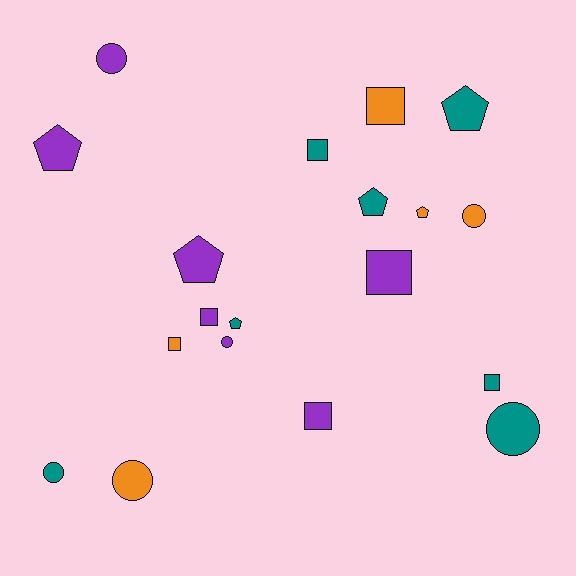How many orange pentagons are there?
There is 1 orange pentagon.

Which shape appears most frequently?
Square, with 7 objects.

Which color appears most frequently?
Teal, with 7 objects.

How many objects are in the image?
There are 19 objects.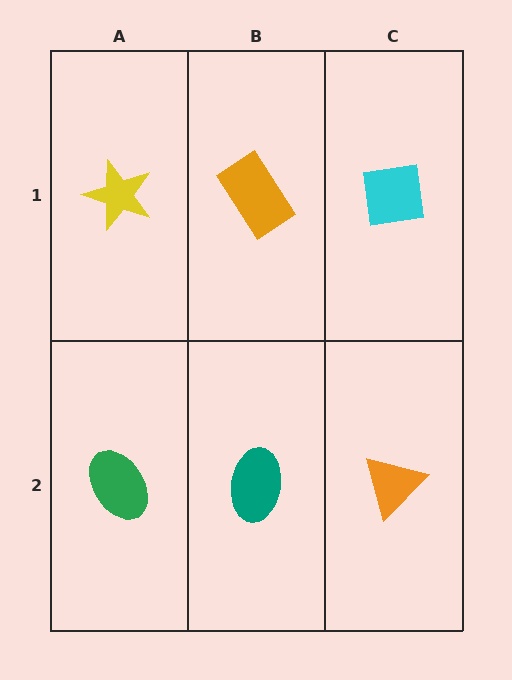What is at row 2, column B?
A teal ellipse.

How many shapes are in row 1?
3 shapes.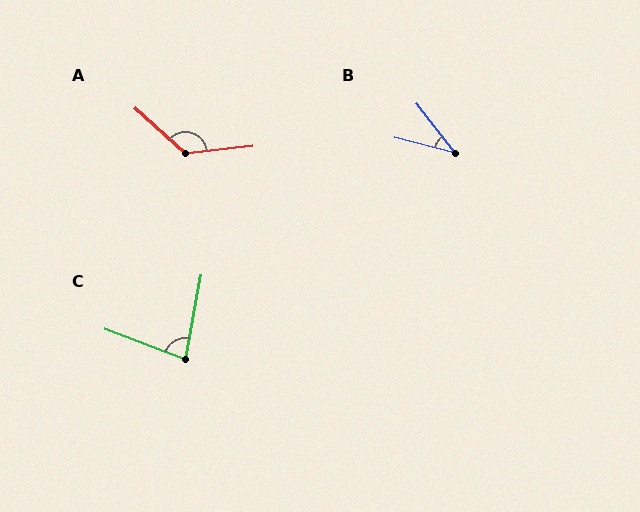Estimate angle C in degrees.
Approximately 79 degrees.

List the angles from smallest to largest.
B (38°), C (79°), A (132°).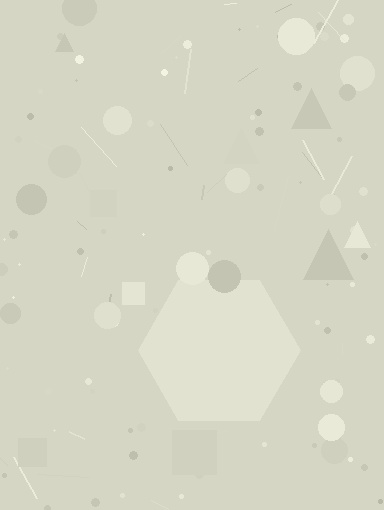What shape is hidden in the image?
A hexagon is hidden in the image.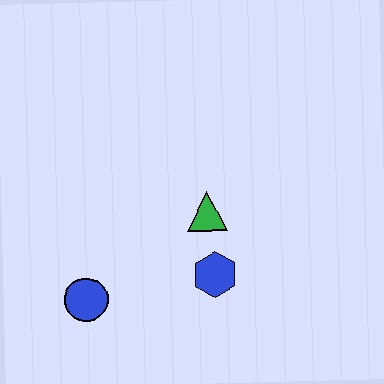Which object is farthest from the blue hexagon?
The blue circle is farthest from the blue hexagon.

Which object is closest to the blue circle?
The blue hexagon is closest to the blue circle.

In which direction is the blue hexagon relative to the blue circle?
The blue hexagon is to the right of the blue circle.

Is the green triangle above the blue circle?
Yes